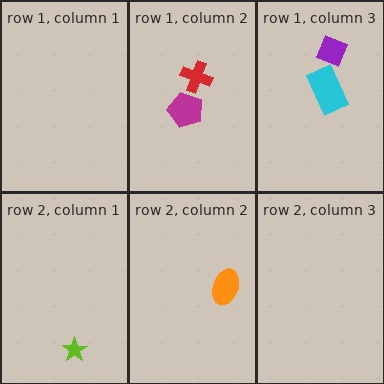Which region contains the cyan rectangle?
The row 1, column 3 region.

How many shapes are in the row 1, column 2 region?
2.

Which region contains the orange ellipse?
The row 2, column 2 region.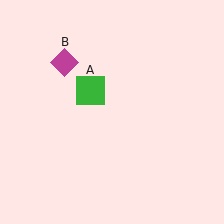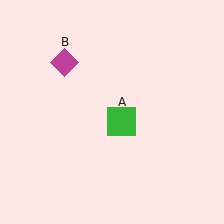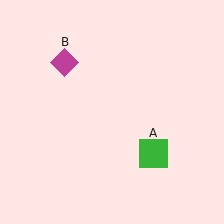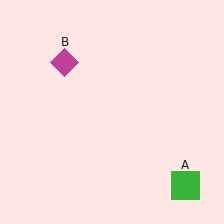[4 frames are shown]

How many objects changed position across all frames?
1 object changed position: green square (object A).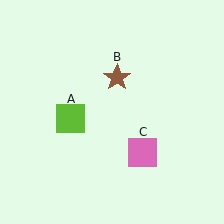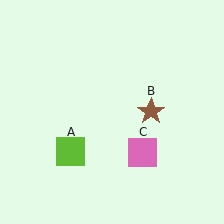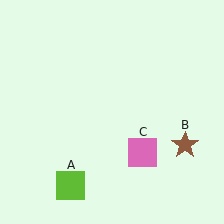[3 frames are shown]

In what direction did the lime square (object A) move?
The lime square (object A) moved down.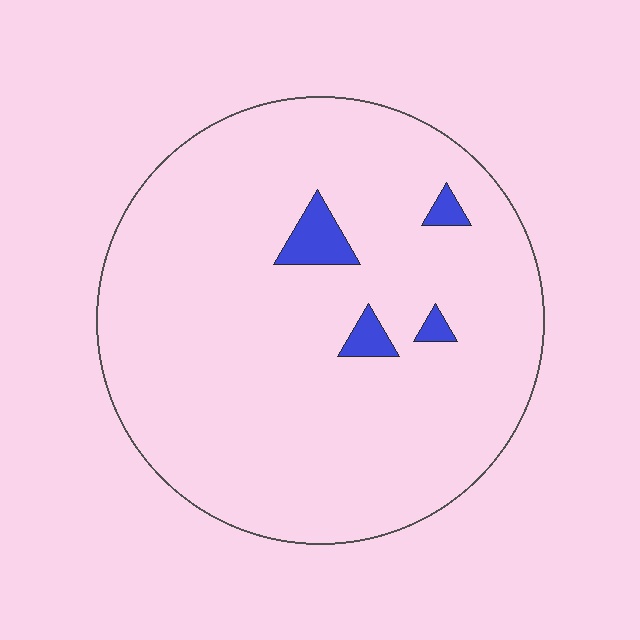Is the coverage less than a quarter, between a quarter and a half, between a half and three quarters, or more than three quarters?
Less than a quarter.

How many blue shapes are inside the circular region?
4.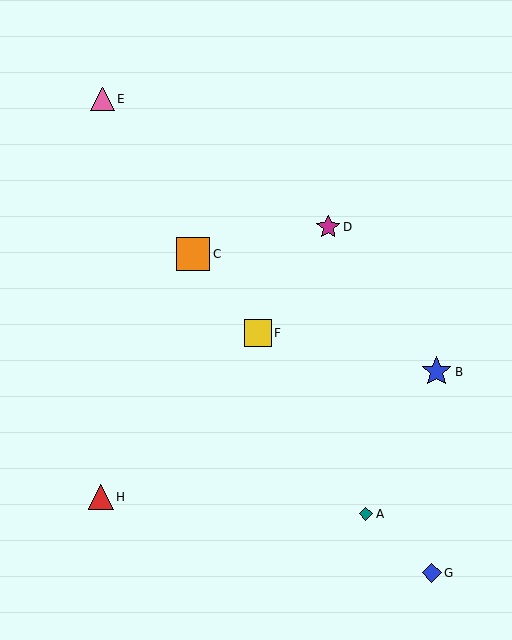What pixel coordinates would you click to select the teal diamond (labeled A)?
Click at (366, 514) to select the teal diamond A.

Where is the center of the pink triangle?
The center of the pink triangle is at (102, 99).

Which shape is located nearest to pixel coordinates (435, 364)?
The blue star (labeled B) at (437, 372) is nearest to that location.